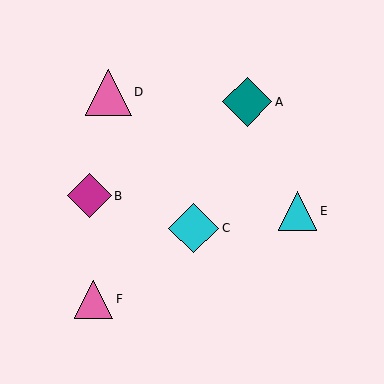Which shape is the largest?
The cyan diamond (labeled C) is the largest.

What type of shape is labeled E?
Shape E is a cyan triangle.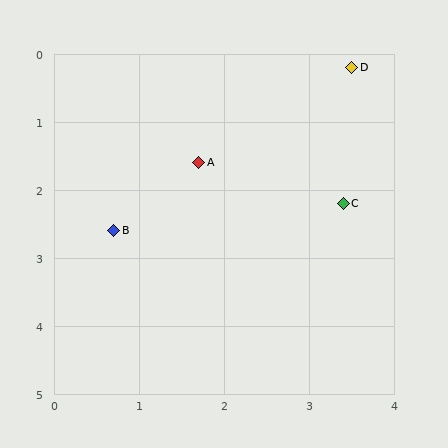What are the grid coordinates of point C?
Point C is at approximately (3.4, 2.2).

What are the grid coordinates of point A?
Point A is at approximately (1.7, 1.6).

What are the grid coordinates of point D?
Point D is at approximately (3.5, 0.2).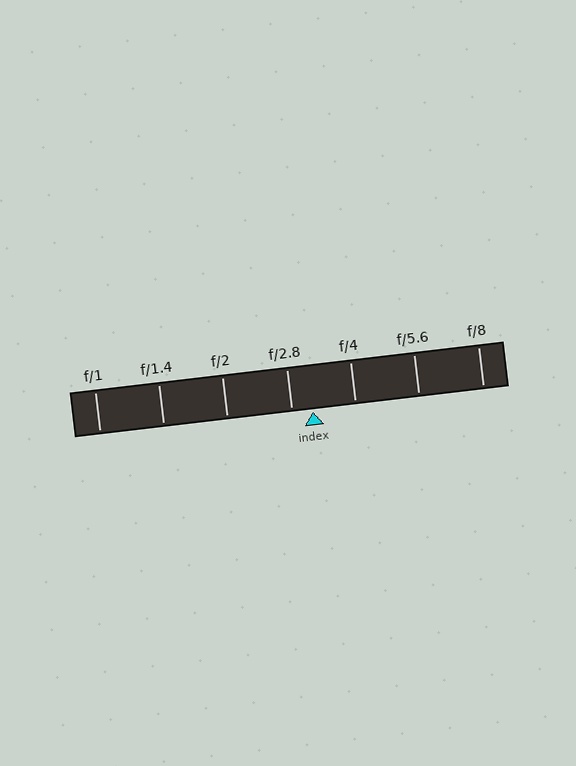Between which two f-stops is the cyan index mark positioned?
The index mark is between f/2.8 and f/4.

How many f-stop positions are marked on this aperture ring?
There are 7 f-stop positions marked.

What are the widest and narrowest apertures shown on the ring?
The widest aperture shown is f/1 and the narrowest is f/8.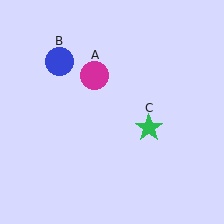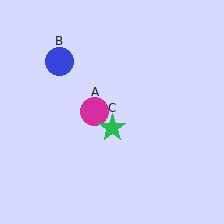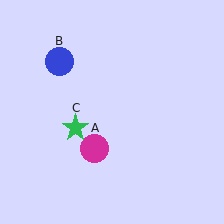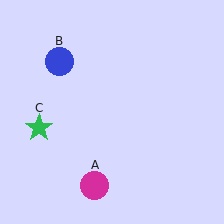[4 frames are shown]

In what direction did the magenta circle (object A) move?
The magenta circle (object A) moved down.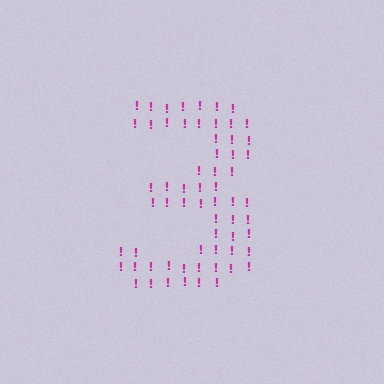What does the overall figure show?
The overall figure shows the digit 3.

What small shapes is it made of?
It is made of small exclamation marks.